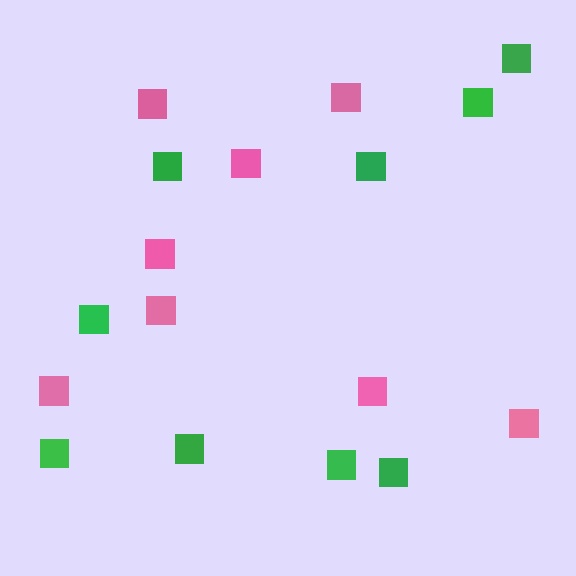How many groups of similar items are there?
There are 2 groups: one group of green squares (9) and one group of pink squares (8).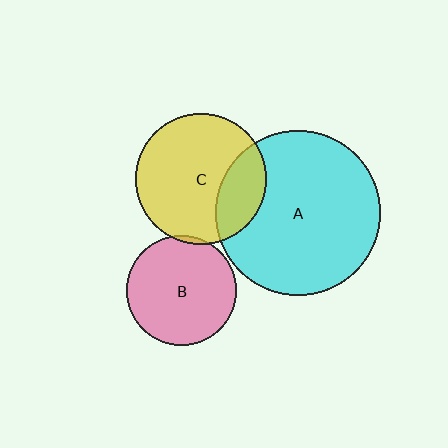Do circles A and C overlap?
Yes.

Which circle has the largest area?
Circle A (cyan).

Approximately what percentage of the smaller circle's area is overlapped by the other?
Approximately 25%.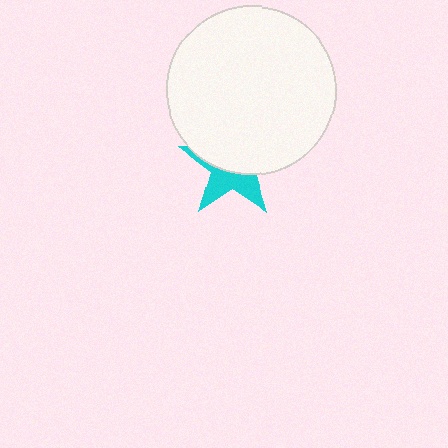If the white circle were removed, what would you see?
You would see the complete cyan star.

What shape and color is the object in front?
The object in front is a white circle.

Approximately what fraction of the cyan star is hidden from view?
Roughly 59% of the cyan star is hidden behind the white circle.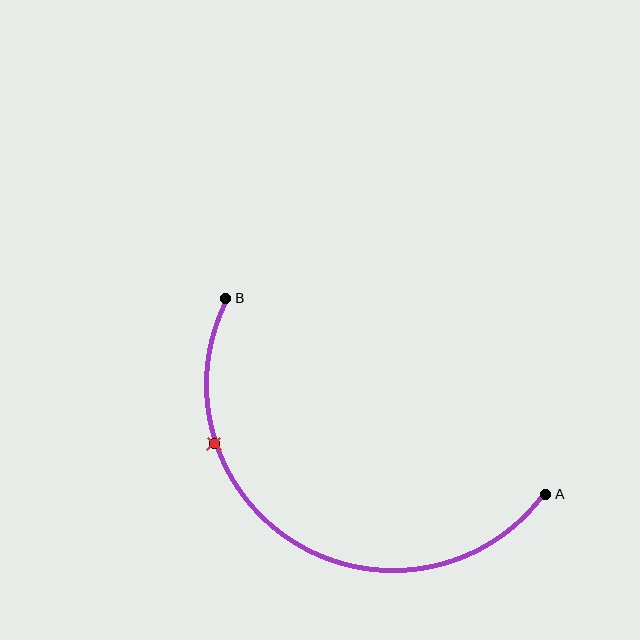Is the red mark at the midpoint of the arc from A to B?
No. The red mark lies on the arc but is closer to endpoint B. The arc midpoint would be at the point on the curve equidistant along the arc from both A and B.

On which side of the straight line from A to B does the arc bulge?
The arc bulges below the straight line connecting A and B.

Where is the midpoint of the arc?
The arc midpoint is the point on the curve farthest from the straight line joining A and B. It sits below that line.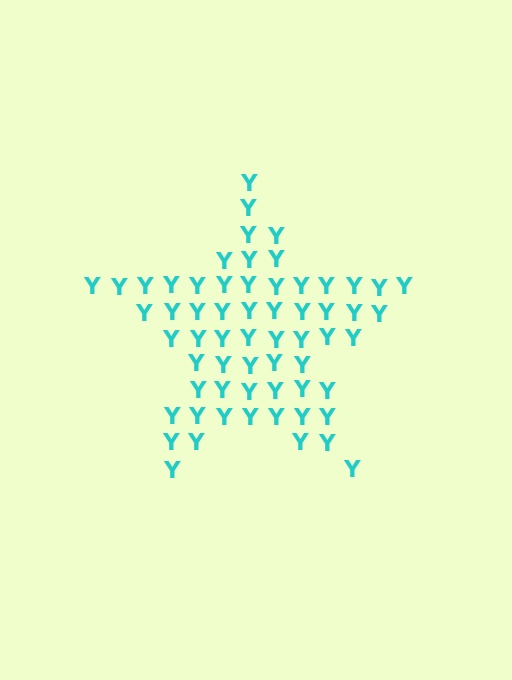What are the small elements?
The small elements are letter Y's.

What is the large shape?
The large shape is a star.